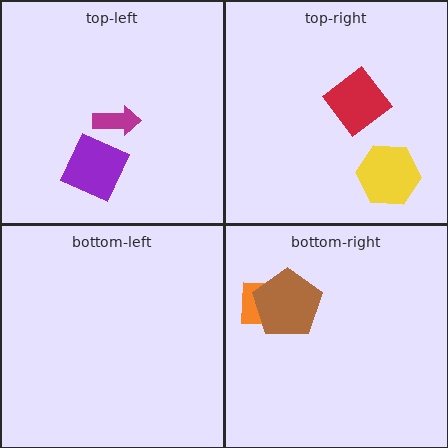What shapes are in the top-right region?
The red diamond, the yellow hexagon.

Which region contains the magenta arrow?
The top-left region.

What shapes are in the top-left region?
The magenta arrow, the purple diamond.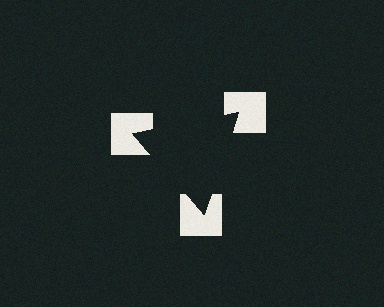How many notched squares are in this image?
There are 3 — one at each vertex of the illusory triangle.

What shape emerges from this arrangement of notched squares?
An illusory triangle — its edges are inferred from the aligned wedge cuts in the notched squares, not physically drawn.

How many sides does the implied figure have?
3 sides.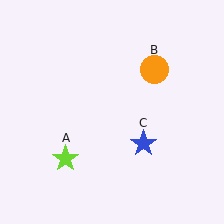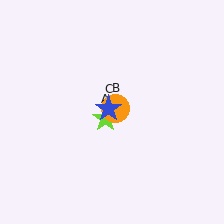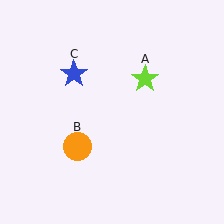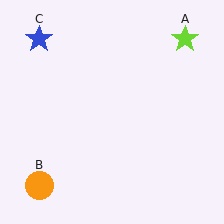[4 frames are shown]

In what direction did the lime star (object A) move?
The lime star (object A) moved up and to the right.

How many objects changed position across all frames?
3 objects changed position: lime star (object A), orange circle (object B), blue star (object C).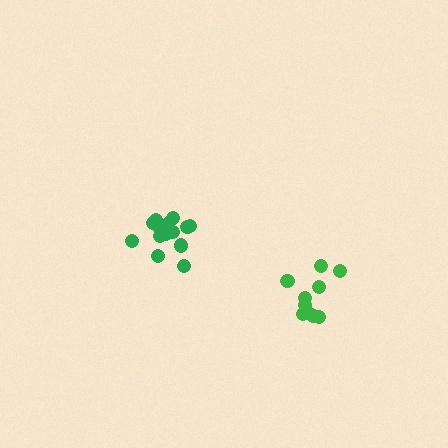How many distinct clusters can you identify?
There are 2 distinct clusters.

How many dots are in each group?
Group 1: 15 dots, Group 2: 10 dots (25 total).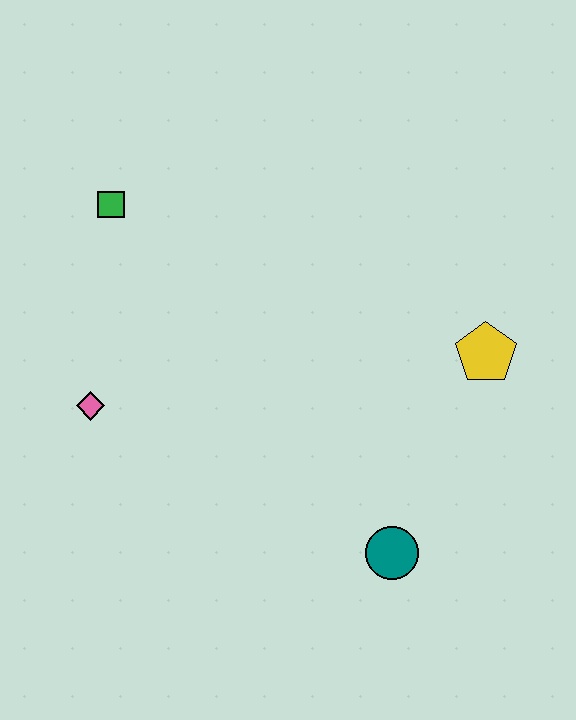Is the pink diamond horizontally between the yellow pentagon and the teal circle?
No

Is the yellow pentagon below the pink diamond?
No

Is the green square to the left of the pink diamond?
No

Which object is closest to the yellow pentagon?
The teal circle is closest to the yellow pentagon.